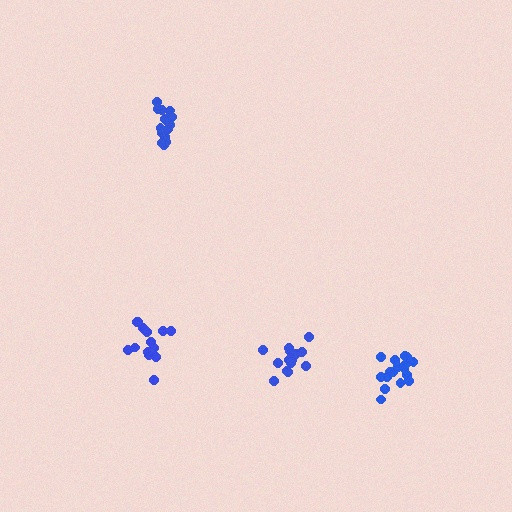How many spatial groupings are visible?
There are 4 spatial groupings.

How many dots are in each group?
Group 1: 16 dots, Group 2: 16 dots, Group 3: 18 dots, Group 4: 15 dots (65 total).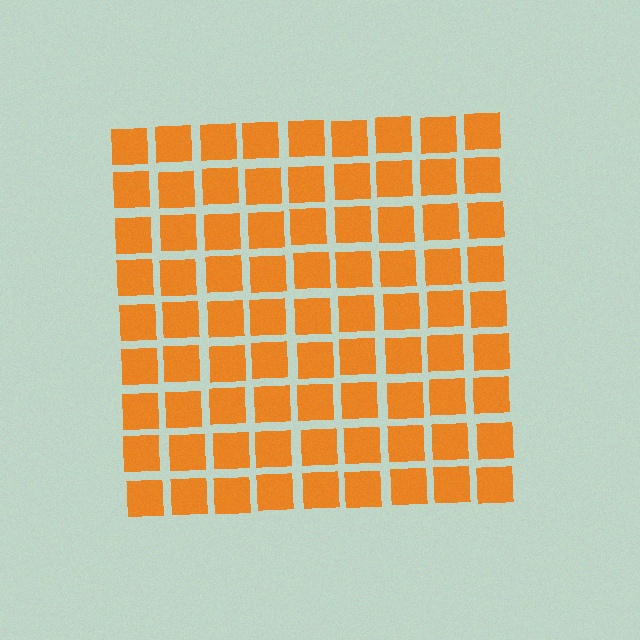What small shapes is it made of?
It is made of small squares.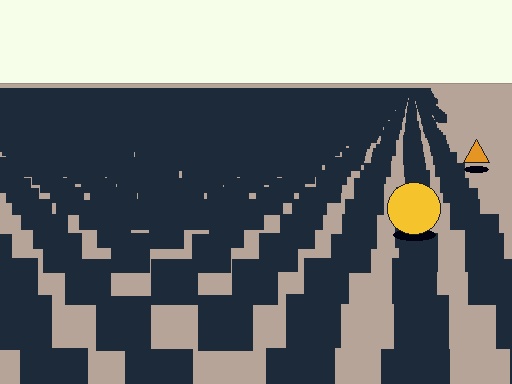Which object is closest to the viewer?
The yellow circle is closest. The texture marks near it are larger and more spread out.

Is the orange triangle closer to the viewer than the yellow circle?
No. The yellow circle is closer — you can tell from the texture gradient: the ground texture is coarser near it.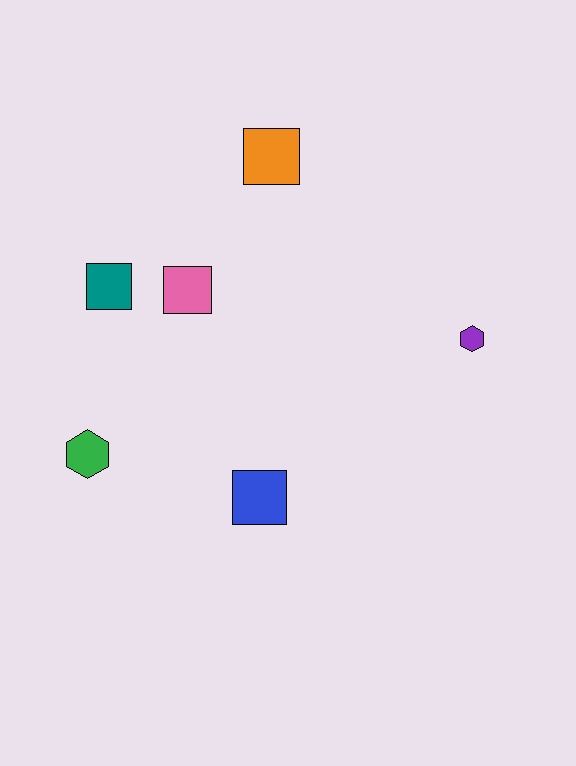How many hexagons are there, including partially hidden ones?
There are 2 hexagons.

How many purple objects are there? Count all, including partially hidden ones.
There is 1 purple object.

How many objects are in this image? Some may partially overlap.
There are 6 objects.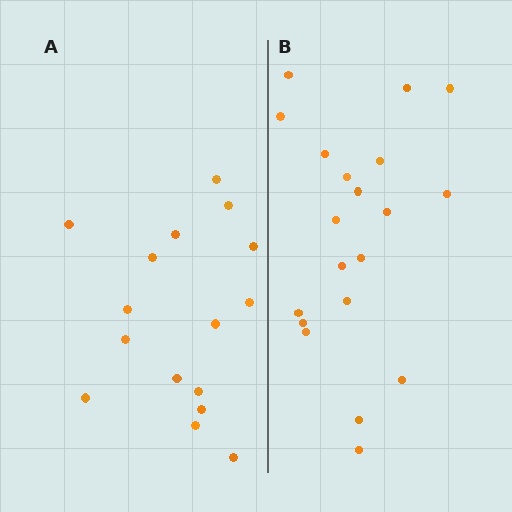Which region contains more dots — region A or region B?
Region B (the right region) has more dots.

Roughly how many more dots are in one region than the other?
Region B has about 4 more dots than region A.